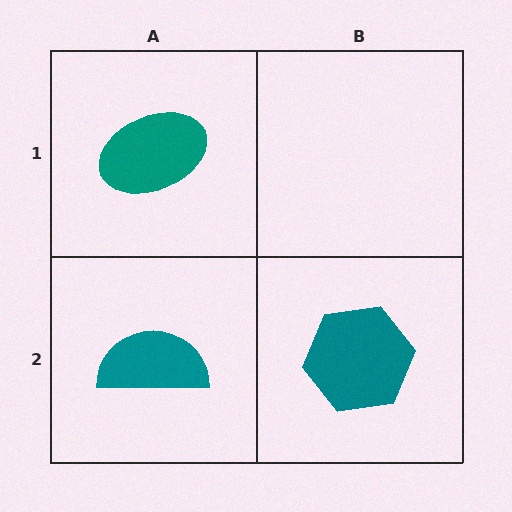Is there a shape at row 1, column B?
No, that cell is empty.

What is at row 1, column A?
A teal ellipse.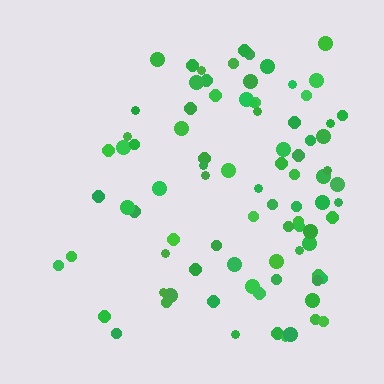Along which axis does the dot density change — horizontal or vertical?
Horizontal.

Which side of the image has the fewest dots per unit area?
The left.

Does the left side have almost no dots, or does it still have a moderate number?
Still a moderate number, just noticeably fewer than the right.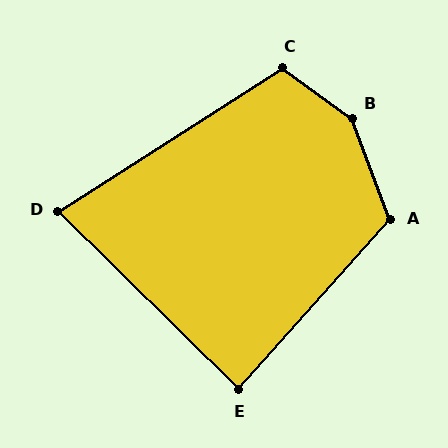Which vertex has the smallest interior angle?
D, at approximately 77 degrees.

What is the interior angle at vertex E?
Approximately 87 degrees (approximately right).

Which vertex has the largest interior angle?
B, at approximately 146 degrees.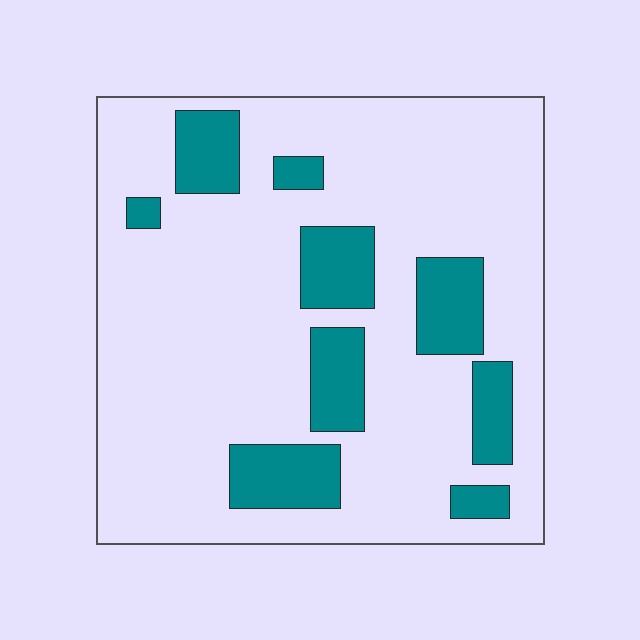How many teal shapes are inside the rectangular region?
9.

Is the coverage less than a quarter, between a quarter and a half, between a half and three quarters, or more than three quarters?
Less than a quarter.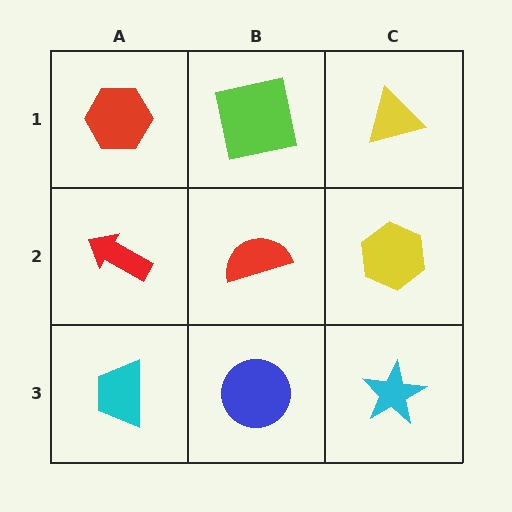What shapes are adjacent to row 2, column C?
A yellow triangle (row 1, column C), a cyan star (row 3, column C), a red semicircle (row 2, column B).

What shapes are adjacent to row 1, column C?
A yellow hexagon (row 2, column C), a lime square (row 1, column B).